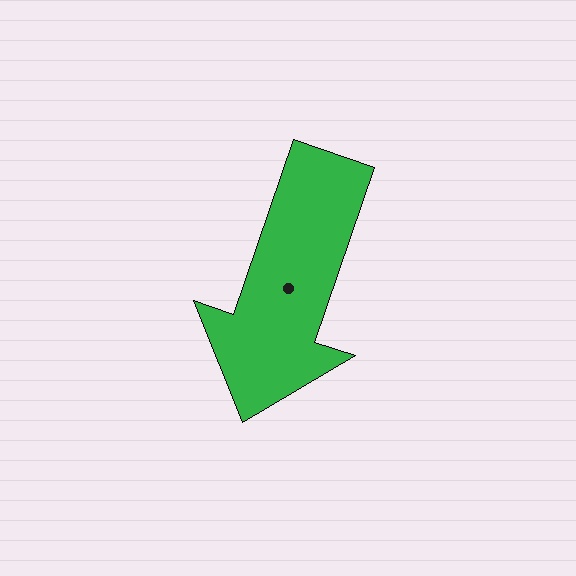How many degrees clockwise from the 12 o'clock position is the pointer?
Approximately 199 degrees.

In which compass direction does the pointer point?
South.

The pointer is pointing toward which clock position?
Roughly 7 o'clock.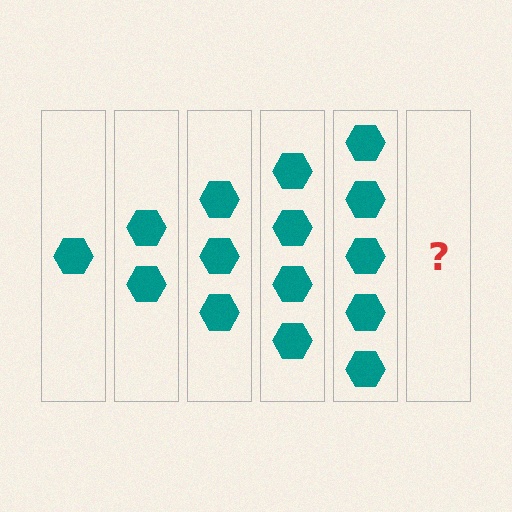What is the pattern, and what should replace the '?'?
The pattern is that each step adds one more hexagon. The '?' should be 6 hexagons.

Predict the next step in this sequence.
The next step is 6 hexagons.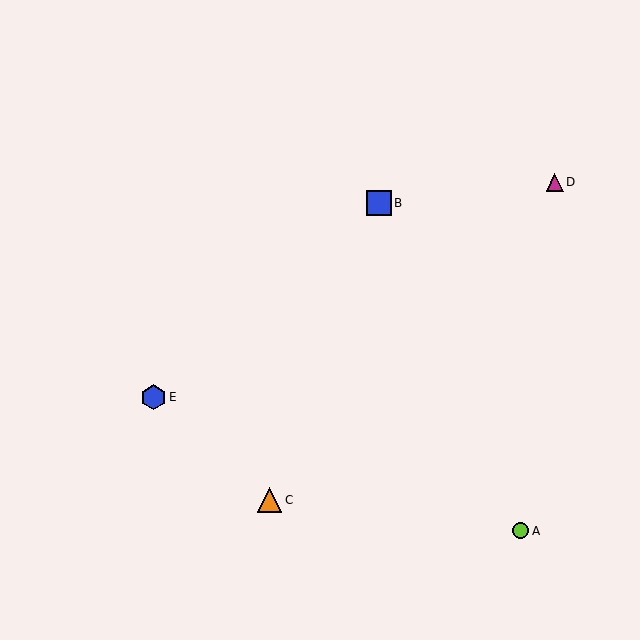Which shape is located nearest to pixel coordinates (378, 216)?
The blue square (labeled B) at (379, 203) is nearest to that location.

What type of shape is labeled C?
Shape C is an orange triangle.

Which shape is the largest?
The blue hexagon (labeled E) is the largest.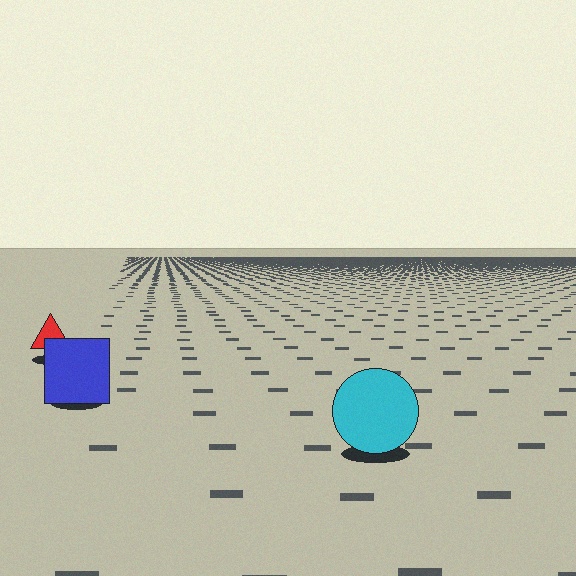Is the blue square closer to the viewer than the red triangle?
Yes. The blue square is closer — you can tell from the texture gradient: the ground texture is coarser near it.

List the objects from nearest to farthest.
From nearest to farthest: the cyan circle, the blue square, the red triangle.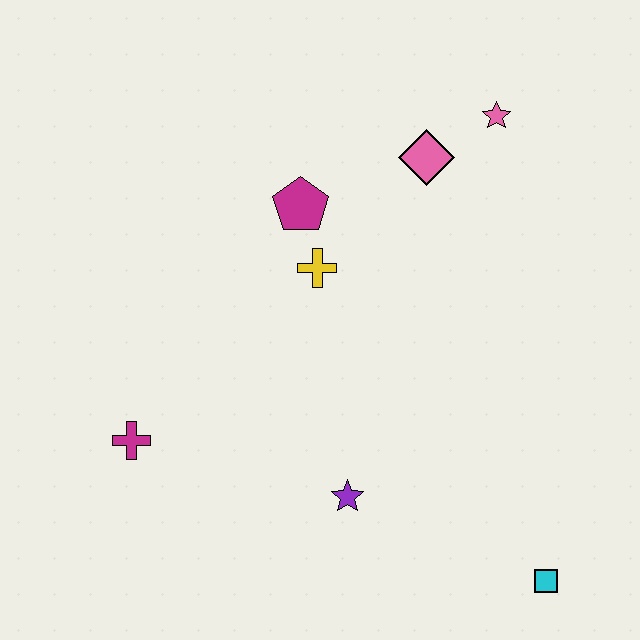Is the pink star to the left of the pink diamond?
No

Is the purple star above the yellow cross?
No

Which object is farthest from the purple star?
The pink star is farthest from the purple star.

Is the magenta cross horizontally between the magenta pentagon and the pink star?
No